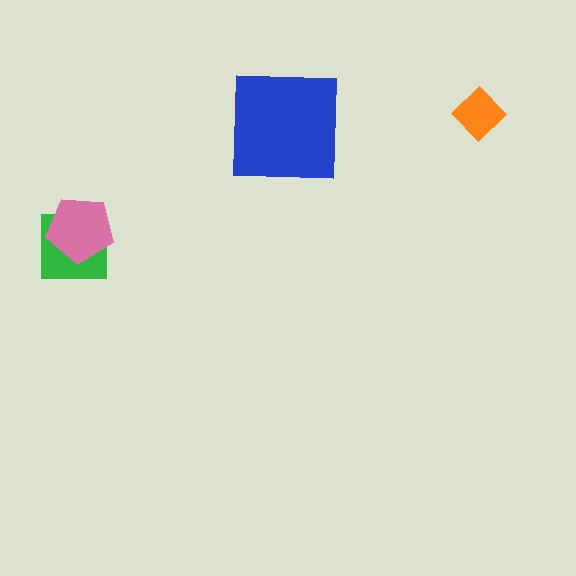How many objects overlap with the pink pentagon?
1 object overlaps with the pink pentagon.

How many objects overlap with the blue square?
0 objects overlap with the blue square.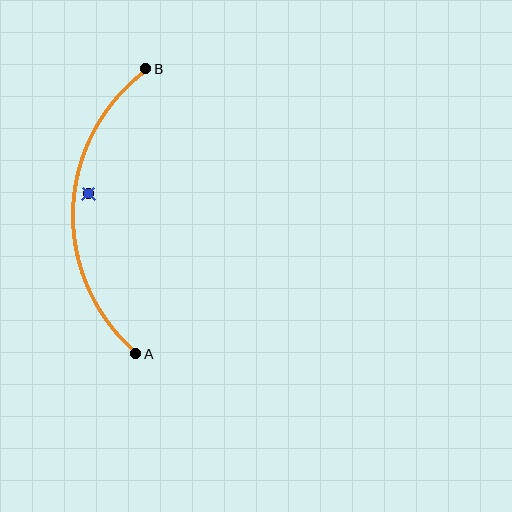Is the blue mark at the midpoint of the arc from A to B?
No — the blue mark does not lie on the arc at all. It sits slightly inside the curve.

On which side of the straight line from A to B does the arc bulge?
The arc bulges to the left of the straight line connecting A and B.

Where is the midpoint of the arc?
The arc midpoint is the point on the curve farthest from the straight line joining A and B. It sits to the left of that line.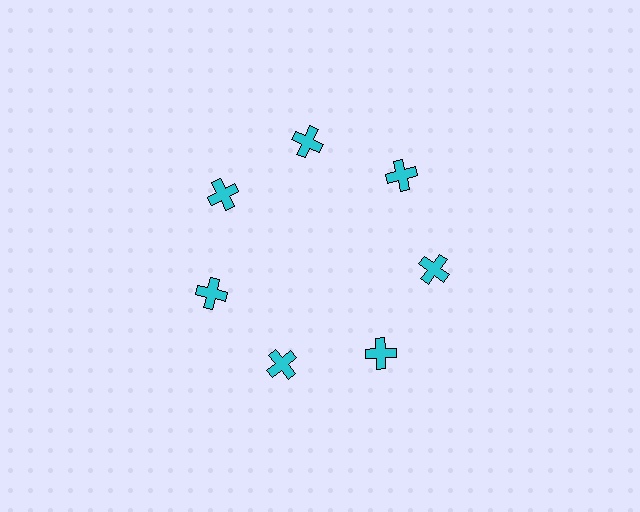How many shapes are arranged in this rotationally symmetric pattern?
There are 7 shapes, arranged in 7 groups of 1.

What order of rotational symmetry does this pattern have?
This pattern has 7-fold rotational symmetry.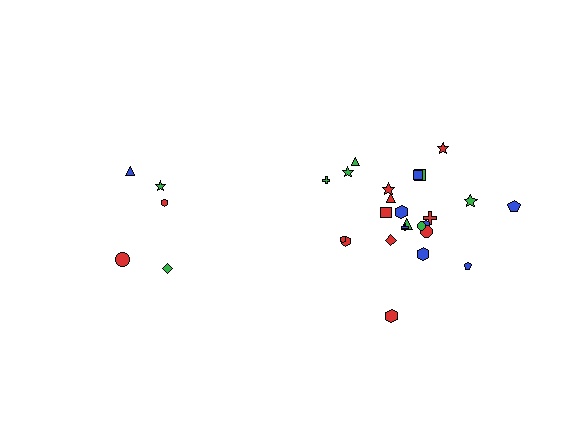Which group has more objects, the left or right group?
The right group.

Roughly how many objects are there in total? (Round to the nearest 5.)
Roughly 30 objects in total.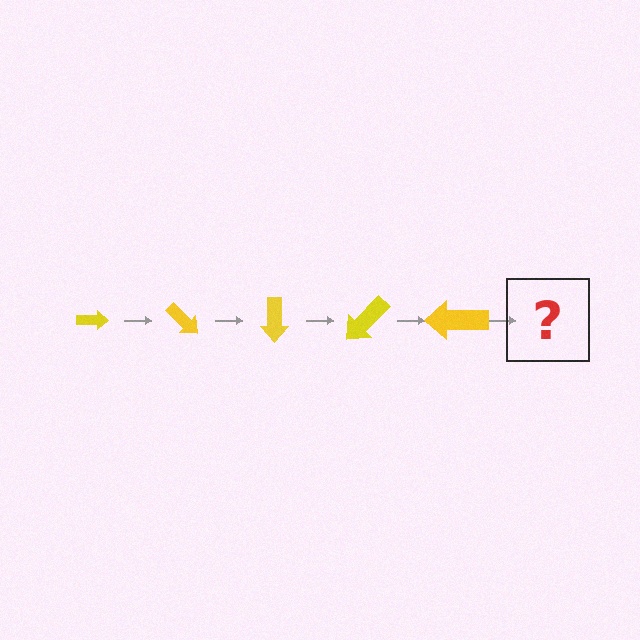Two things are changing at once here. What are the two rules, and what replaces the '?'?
The two rules are that the arrow grows larger each step and it rotates 45 degrees each step. The '?' should be an arrow, larger than the previous one and rotated 225 degrees from the start.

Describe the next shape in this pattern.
It should be an arrow, larger than the previous one and rotated 225 degrees from the start.